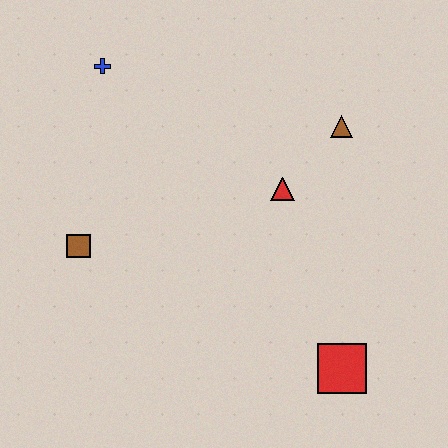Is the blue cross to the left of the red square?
Yes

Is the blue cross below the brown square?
No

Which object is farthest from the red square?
The blue cross is farthest from the red square.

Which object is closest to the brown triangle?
The red triangle is closest to the brown triangle.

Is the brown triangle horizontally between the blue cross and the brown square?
No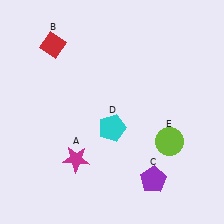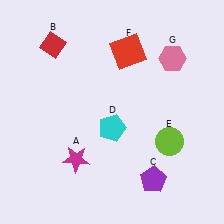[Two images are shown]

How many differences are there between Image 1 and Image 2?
There are 2 differences between the two images.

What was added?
A red square (F), a pink hexagon (G) were added in Image 2.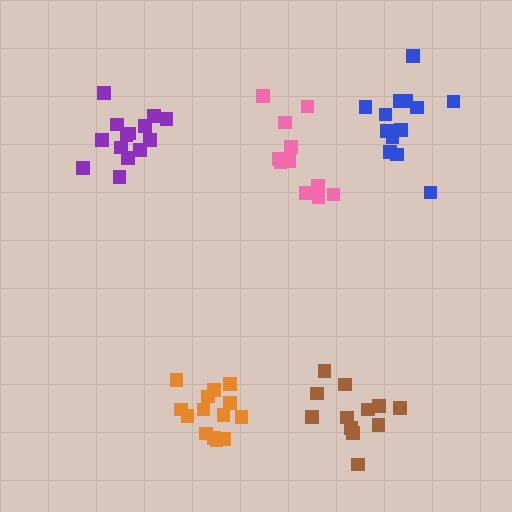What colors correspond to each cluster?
The clusters are colored: pink, orange, blue, brown, purple.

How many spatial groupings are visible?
There are 5 spatial groupings.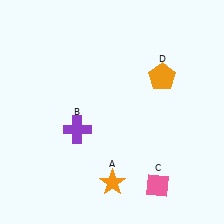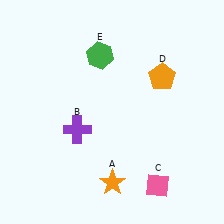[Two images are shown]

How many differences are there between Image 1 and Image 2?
There is 1 difference between the two images.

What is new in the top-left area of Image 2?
A green hexagon (E) was added in the top-left area of Image 2.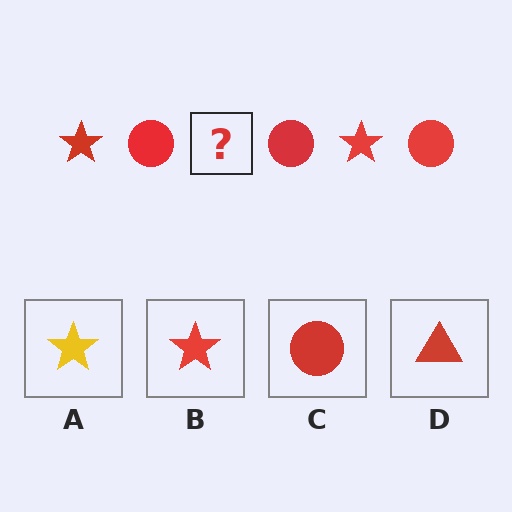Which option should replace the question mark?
Option B.